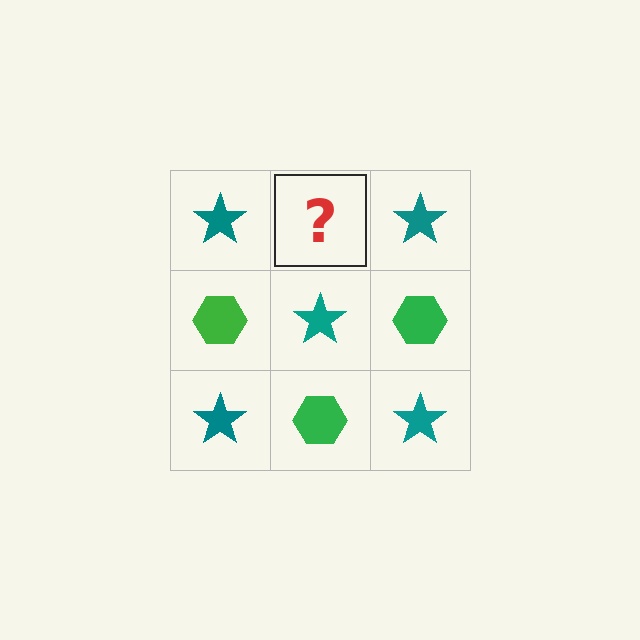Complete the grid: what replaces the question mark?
The question mark should be replaced with a green hexagon.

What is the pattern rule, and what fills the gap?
The rule is that it alternates teal star and green hexagon in a checkerboard pattern. The gap should be filled with a green hexagon.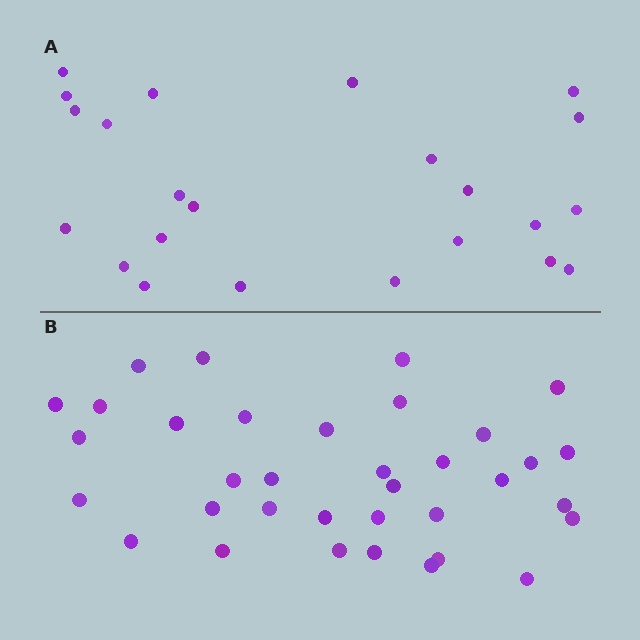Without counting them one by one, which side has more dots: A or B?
Region B (the bottom region) has more dots.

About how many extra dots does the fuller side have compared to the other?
Region B has roughly 12 or so more dots than region A.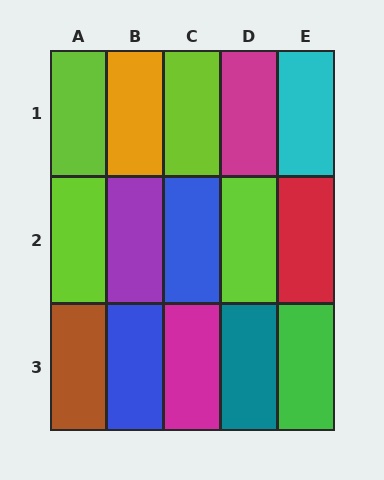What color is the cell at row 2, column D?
Lime.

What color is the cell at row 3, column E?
Green.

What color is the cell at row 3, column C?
Magenta.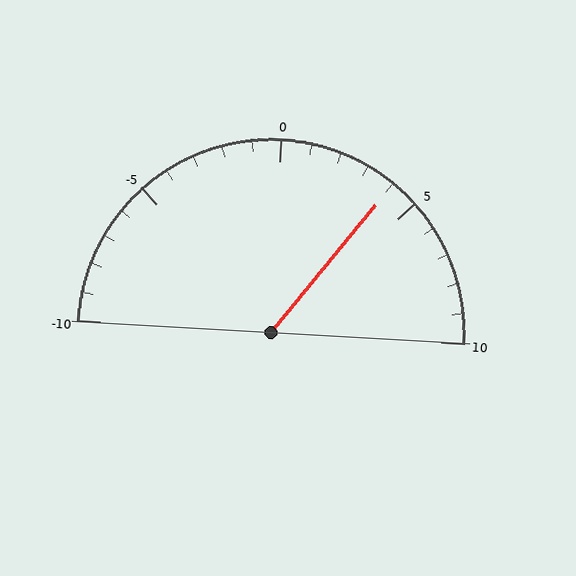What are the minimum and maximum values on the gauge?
The gauge ranges from -10 to 10.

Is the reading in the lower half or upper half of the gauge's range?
The reading is in the upper half of the range (-10 to 10).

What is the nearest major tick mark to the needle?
The nearest major tick mark is 5.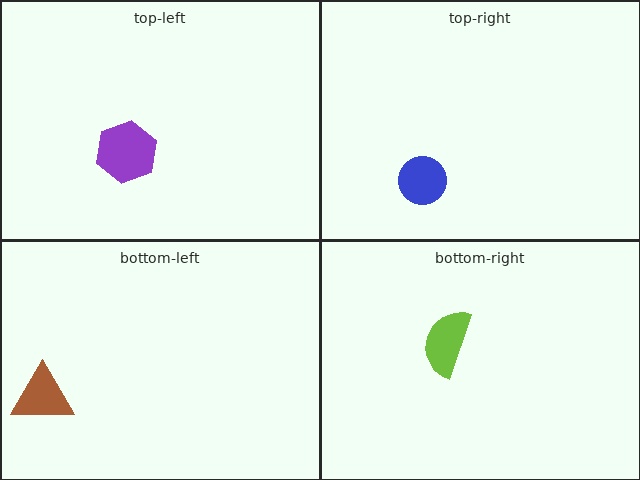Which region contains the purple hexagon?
The top-left region.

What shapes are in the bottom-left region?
The brown triangle.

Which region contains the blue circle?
The top-right region.